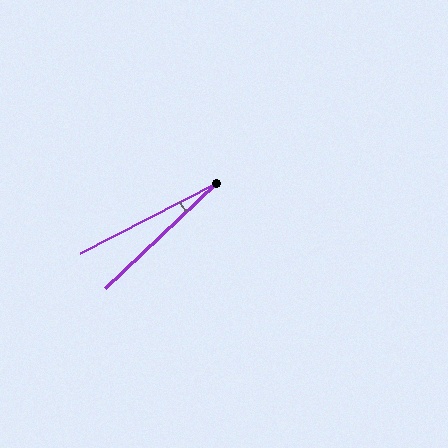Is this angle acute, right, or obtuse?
It is acute.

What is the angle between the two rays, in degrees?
Approximately 16 degrees.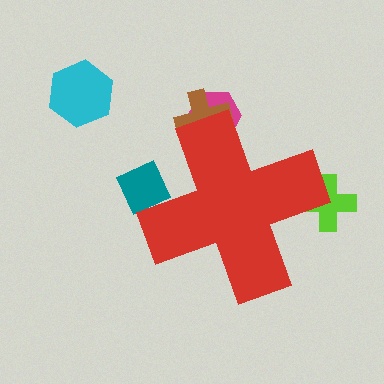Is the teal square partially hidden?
Yes, the teal square is partially hidden behind the red cross.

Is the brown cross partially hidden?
Yes, the brown cross is partially hidden behind the red cross.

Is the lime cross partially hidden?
Yes, the lime cross is partially hidden behind the red cross.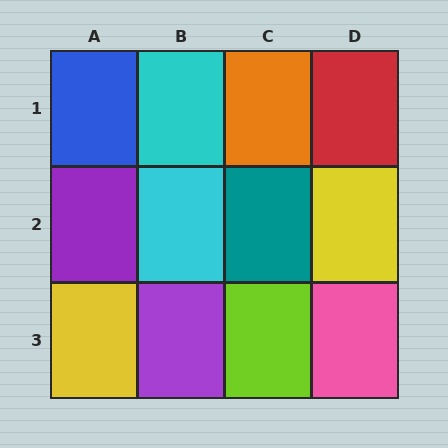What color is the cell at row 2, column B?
Cyan.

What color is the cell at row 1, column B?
Cyan.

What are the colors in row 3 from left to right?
Yellow, purple, lime, pink.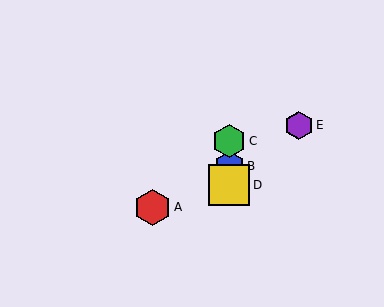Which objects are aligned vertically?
Objects B, C, D are aligned vertically.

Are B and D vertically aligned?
Yes, both are at x≈229.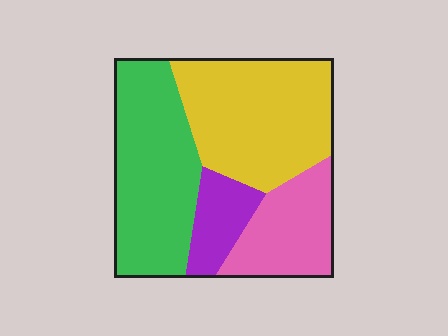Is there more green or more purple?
Green.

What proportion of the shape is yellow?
Yellow takes up about three eighths (3/8) of the shape.